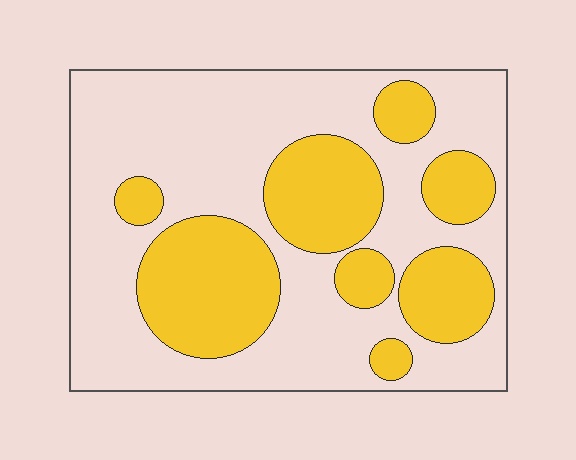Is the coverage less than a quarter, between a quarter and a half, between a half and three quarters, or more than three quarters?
Between a quarter and a half.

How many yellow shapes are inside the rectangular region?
8.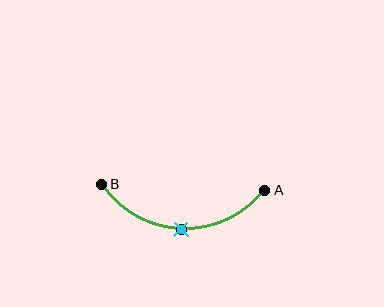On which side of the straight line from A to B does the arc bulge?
The arc bulges below the straight line connecting A and B.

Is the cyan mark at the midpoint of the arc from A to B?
Yes. The cyan mark lies on the arc at equal arc-length from both A and B — it is the arc midpoint.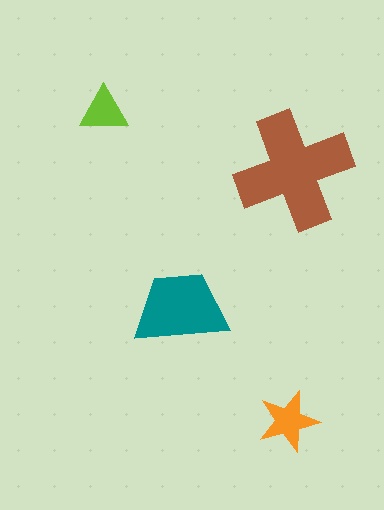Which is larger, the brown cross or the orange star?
The brown cross.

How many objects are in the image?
There are 4 objects in the image.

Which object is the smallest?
The lime triangle.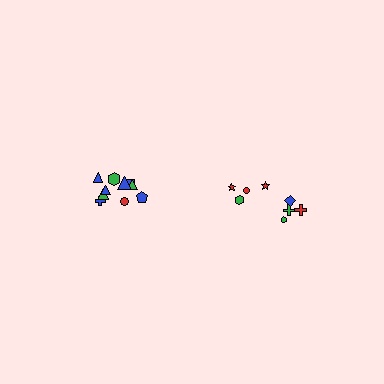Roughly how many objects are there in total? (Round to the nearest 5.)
Roughly 20 objects in total.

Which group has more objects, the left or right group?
The left group.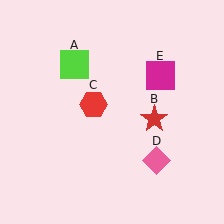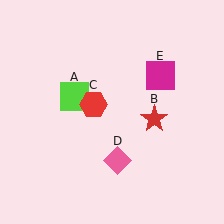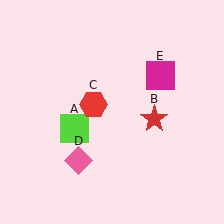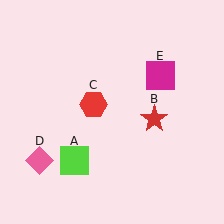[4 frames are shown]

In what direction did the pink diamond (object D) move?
The pink diamond (object D) moved left.